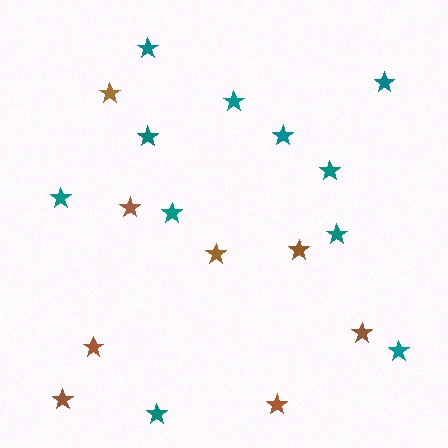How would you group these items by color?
There are 2 groups: one group of teal stars (11) and one group of brown stars (8).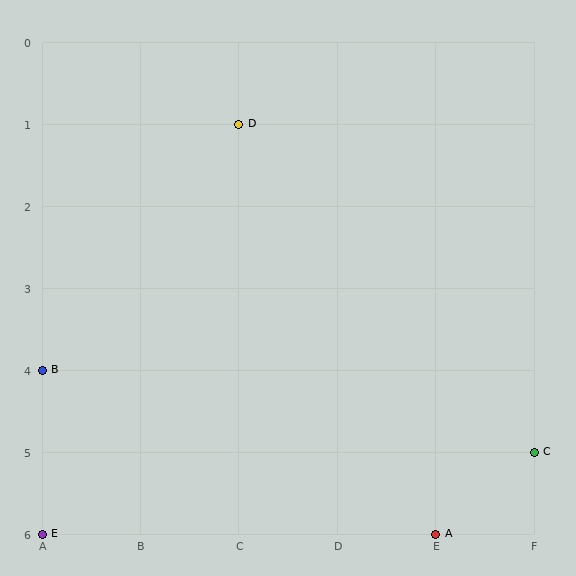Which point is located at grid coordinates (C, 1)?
Point D is at (C, 1).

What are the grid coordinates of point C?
Point C is at grid coordinates (F, 5).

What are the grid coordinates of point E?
Point E is at grid coordinates (A, 6).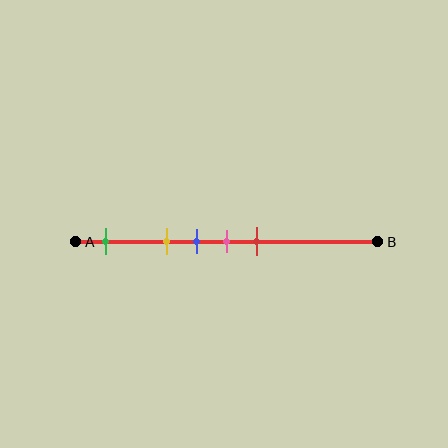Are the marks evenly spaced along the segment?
No, the marks are not evenly spaced.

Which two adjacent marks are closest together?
The blue and pink marks are the closest adjacent pair.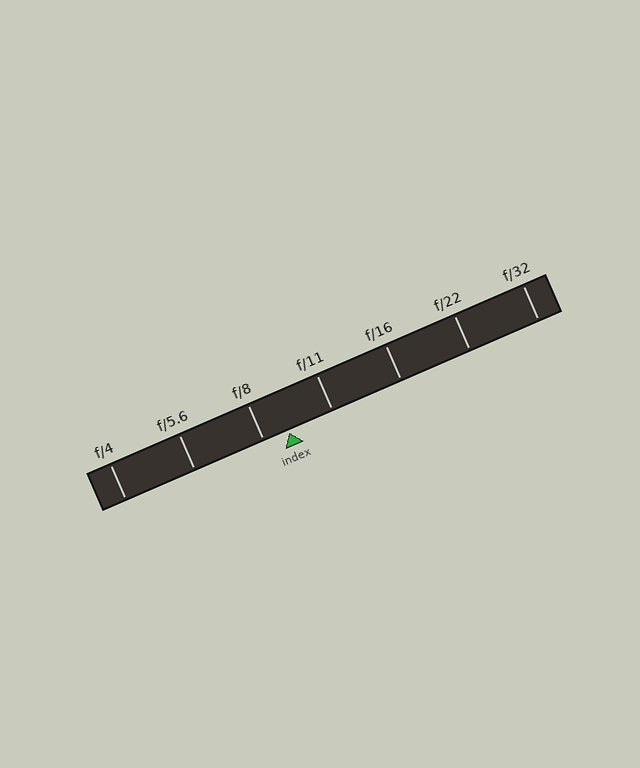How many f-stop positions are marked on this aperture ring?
There are 7 f-stop positions marked.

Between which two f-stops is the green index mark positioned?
The index mark is between f/8 and f/11.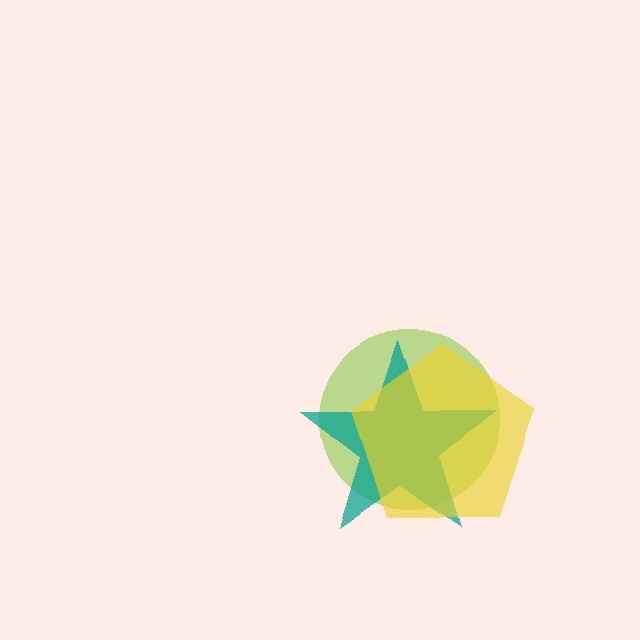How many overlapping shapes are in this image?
There are 3 overlapping shapes in the image.